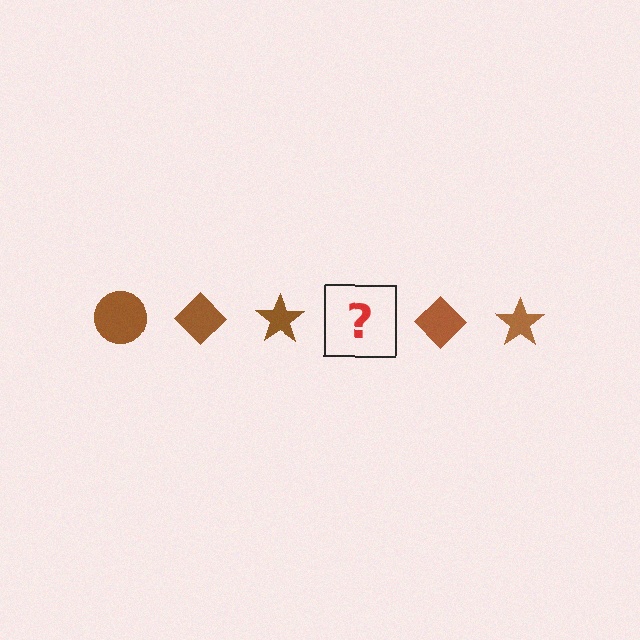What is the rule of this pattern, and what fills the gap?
The rule is that the pattern cycles through circle, diamond, star shapes in brown. The gap should be filled with a brown circle.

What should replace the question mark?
The question mark should be replaced with a brown circle.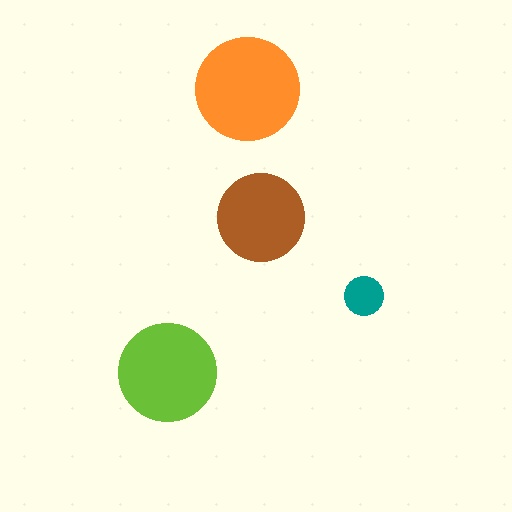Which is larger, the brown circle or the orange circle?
The orange one.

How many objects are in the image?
There are 4 objects in the image.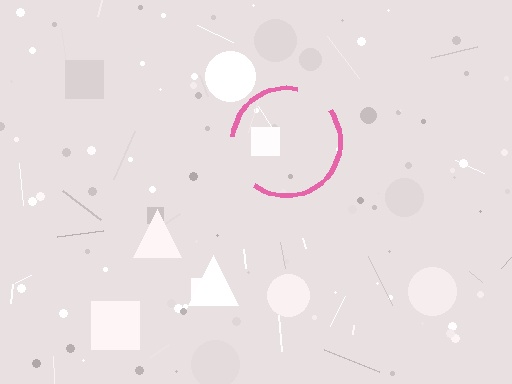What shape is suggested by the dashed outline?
The dashed outline suggests a circle.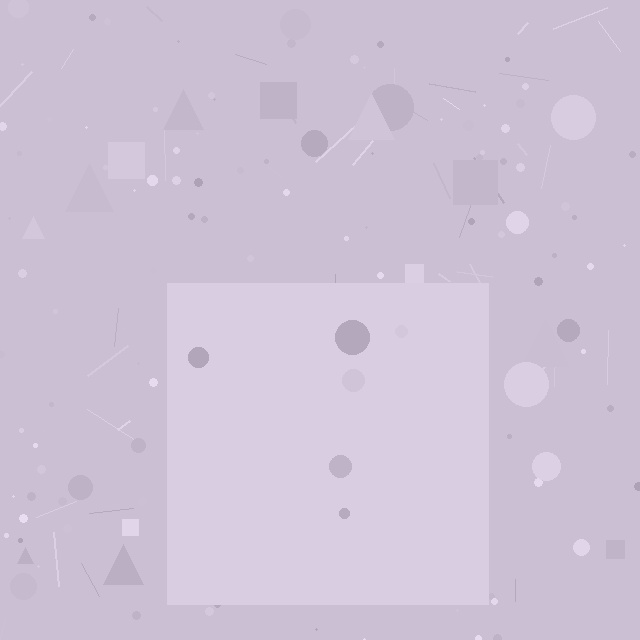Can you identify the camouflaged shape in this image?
The camouflaged shape is a square.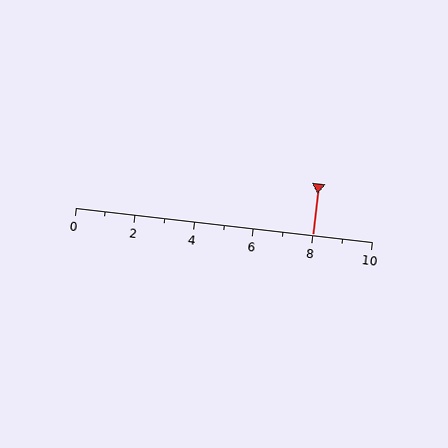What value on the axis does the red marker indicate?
The marker indicates approximately 8.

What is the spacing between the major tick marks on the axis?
The major ticks are spaced 2 apart.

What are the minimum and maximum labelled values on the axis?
The axis runs from 0 to 10.